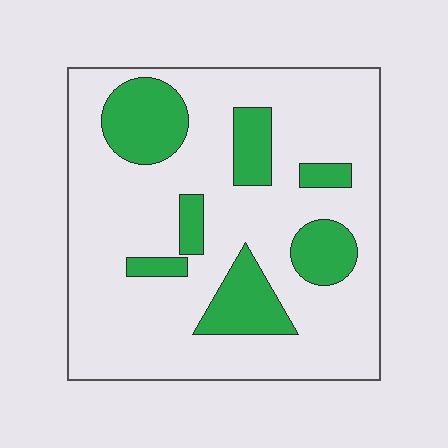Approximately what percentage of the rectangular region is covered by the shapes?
Approximately 20%.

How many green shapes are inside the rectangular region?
7.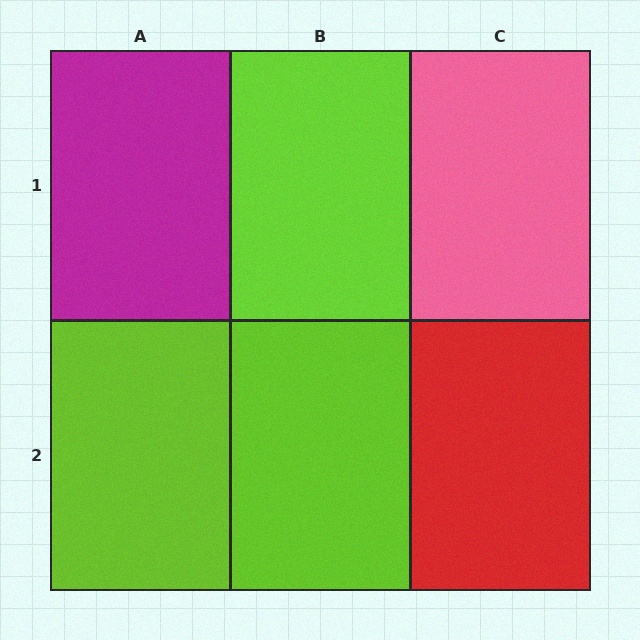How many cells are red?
1 cell is red.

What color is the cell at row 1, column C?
Pink.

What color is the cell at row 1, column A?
Magenta.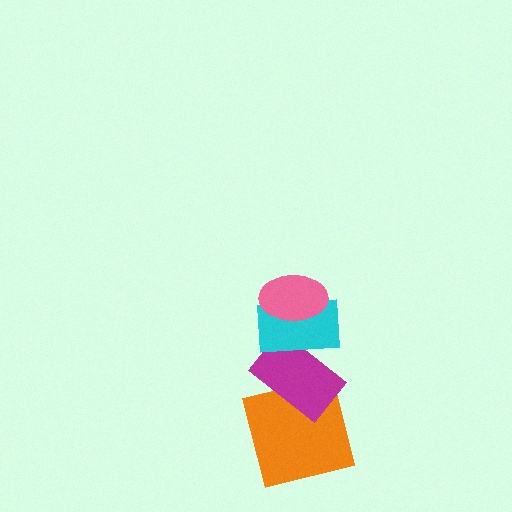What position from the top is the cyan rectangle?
The cyan rectangle is 2nd from the top.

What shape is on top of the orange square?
The magenta rectangle is on top of the orange square.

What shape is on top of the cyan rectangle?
The pink ellipse is on top of the cyan rectangle.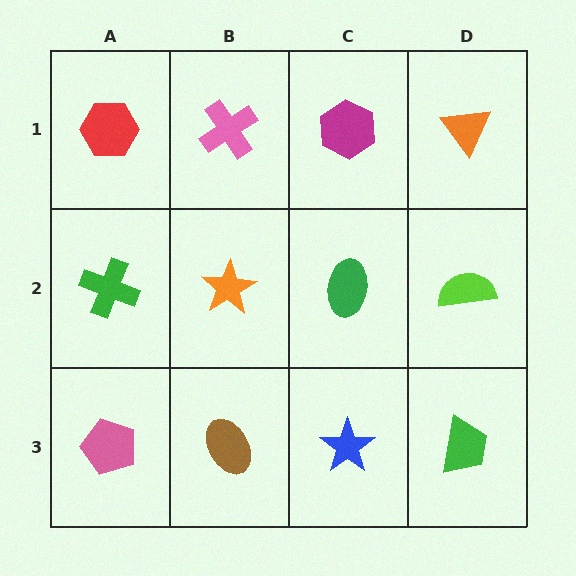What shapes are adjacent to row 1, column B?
An orange star (row 2, column B), a red hexagon (row 1, column A), a magenta hexagon (row 1, column C).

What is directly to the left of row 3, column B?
A pink pentagon.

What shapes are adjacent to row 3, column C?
A green ellipse (row 2, column C), a brown ellipse (row 3, column B), a green trapezoid (row 3, column D).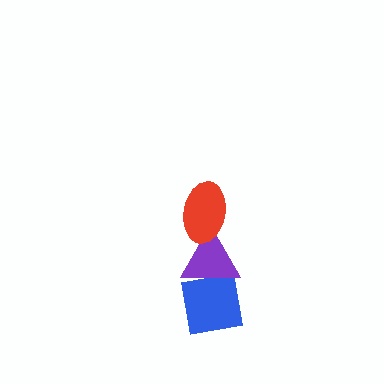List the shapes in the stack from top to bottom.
From top to bottom: the red ellipse, the purple triangle, the blue square.